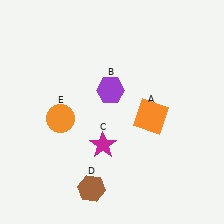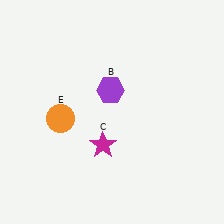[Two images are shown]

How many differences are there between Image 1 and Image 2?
There are 2 differences between the two images.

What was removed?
The brown hexagon (D), the orange square (A) were removed in Image 2.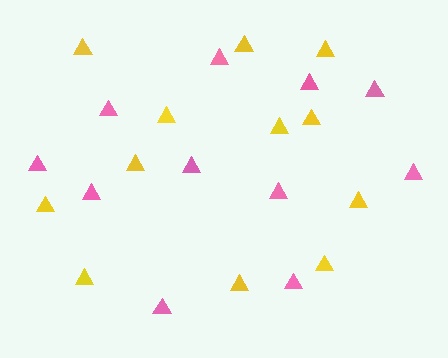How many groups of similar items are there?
There are 2 groups: one group of yellow triangles (12) and one group of pink triangles (11).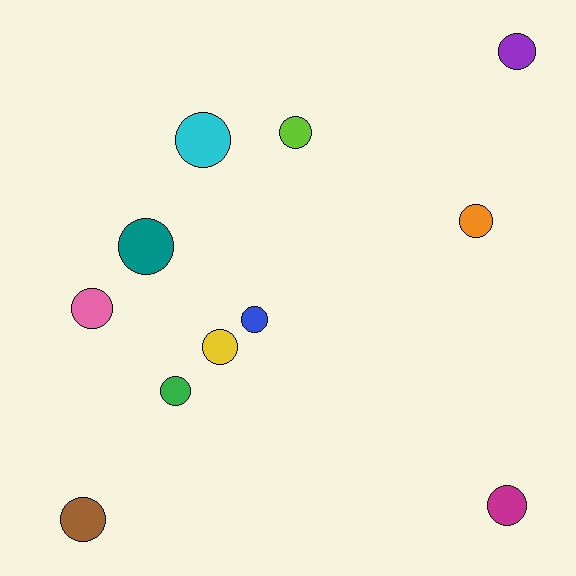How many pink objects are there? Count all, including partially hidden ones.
There is 1 pink object.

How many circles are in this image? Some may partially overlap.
There are 11 circles.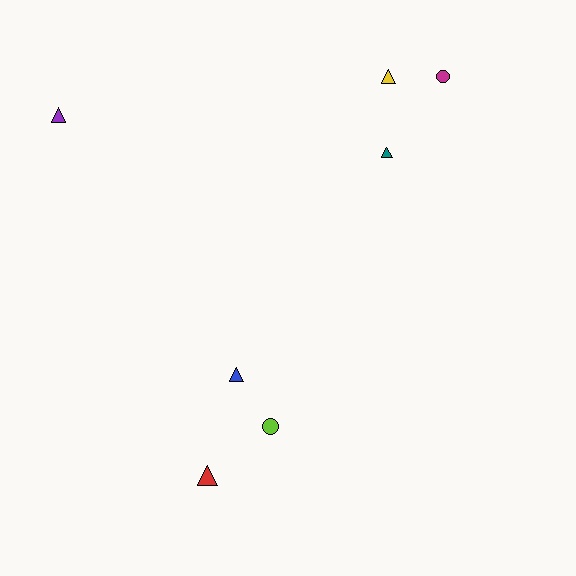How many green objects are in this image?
There are no green objects.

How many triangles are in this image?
There are 5 triangles.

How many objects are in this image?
There are 7 objects.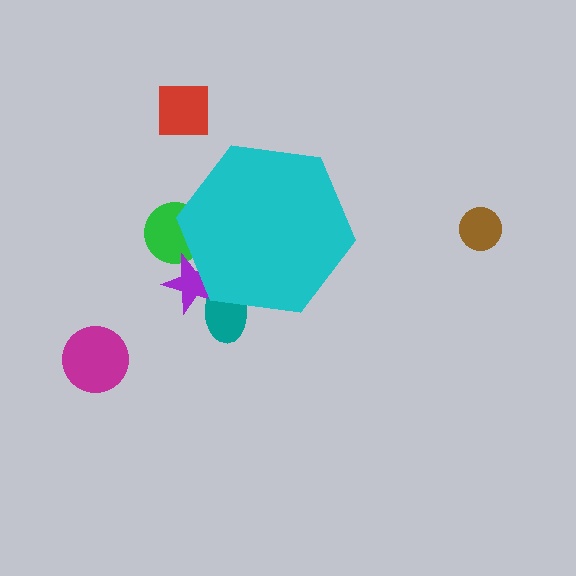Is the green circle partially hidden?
Yes, the green circle is partially hidden behind the cyan hexagon.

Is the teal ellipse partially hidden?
Yes, the teal ellipse is partially hidden behind the cyan hexagon.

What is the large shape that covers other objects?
A cyan hexagon.